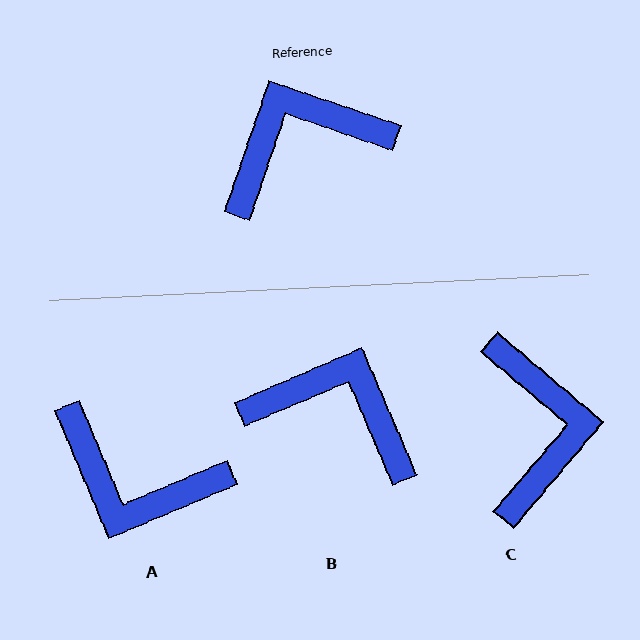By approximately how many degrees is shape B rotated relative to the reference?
Approximately 48 degrees clockwise.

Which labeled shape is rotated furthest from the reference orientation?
A, about 132 degrees away.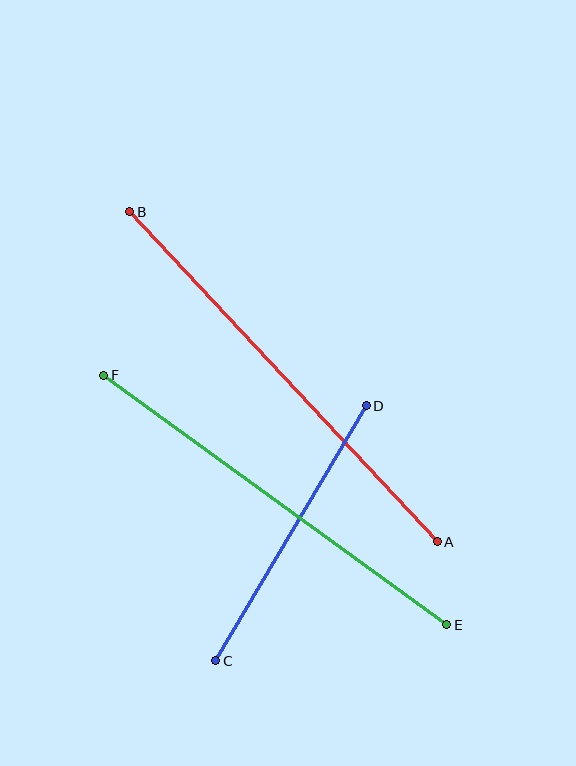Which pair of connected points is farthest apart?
Points A and B are farthest apart.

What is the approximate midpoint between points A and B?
The midpoint is at approximately (283, 377) pixels.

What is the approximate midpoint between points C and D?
The midpoint is at approximately (291, 533) pixels.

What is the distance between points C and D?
The distance is approximately 296 pixels.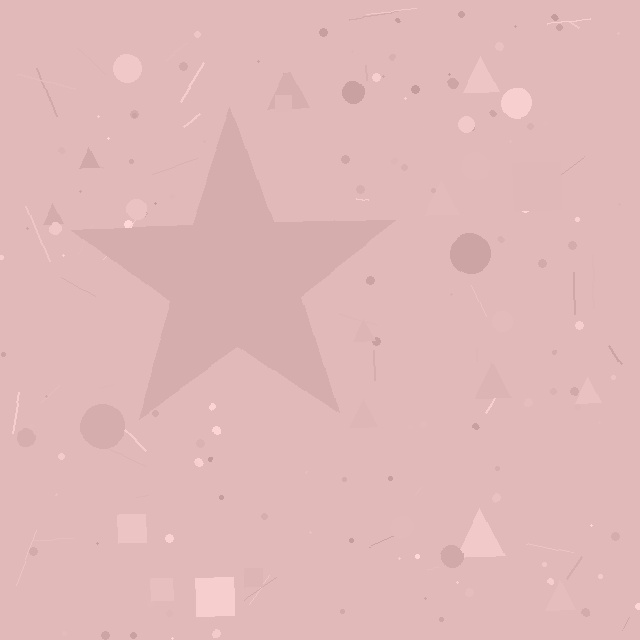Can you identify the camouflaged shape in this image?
The camouflaged shape is a star.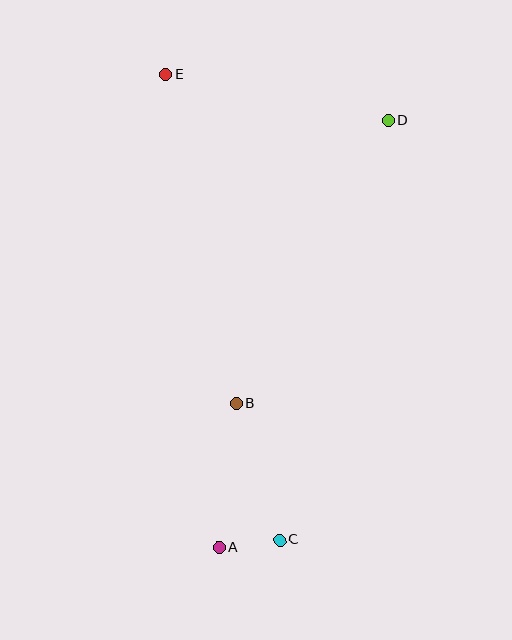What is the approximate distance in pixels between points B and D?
The distance between B and D is approximately 322 pixels.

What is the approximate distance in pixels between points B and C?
The distance between B and C is approximately 143 pixels.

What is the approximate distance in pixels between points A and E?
The distance between A and E is approximately 476 pixels.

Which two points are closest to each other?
Points A and C are closest to each other.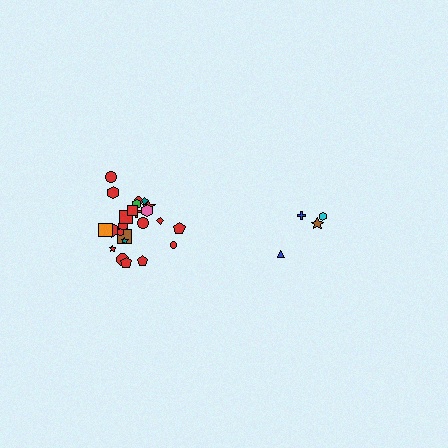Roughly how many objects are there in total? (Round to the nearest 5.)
Roughly 30 objects in total.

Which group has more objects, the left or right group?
The left group.